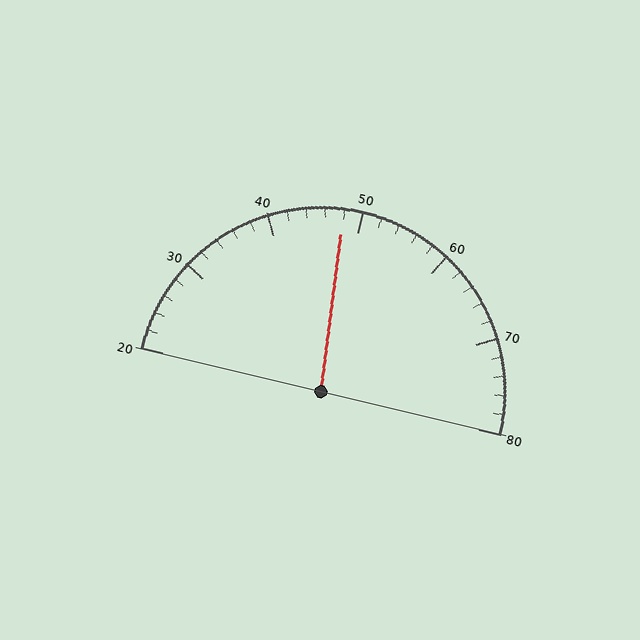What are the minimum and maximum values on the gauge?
The gauge ranges from 20 to 80.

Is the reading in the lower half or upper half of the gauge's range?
The reading is in the lower half of the range (20 to 80).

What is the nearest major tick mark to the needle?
The nearest major tick mark is 50.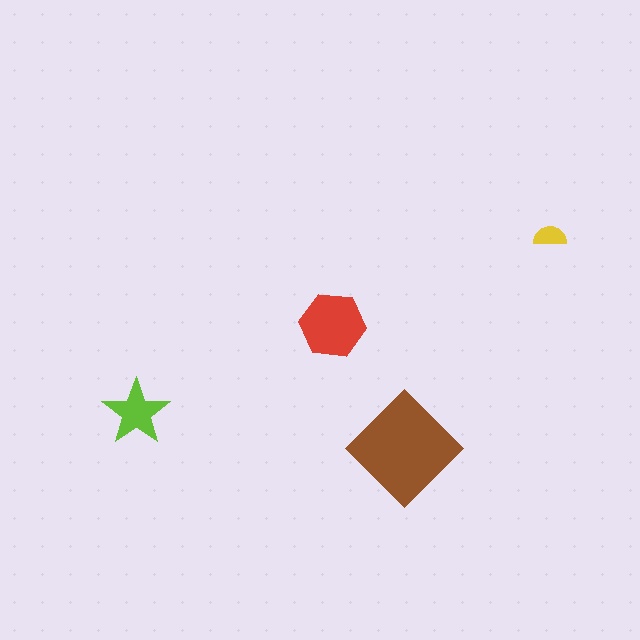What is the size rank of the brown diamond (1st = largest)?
1st.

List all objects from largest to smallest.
The brown diamond, the red hexagon, the lime star, the yellow semicircle.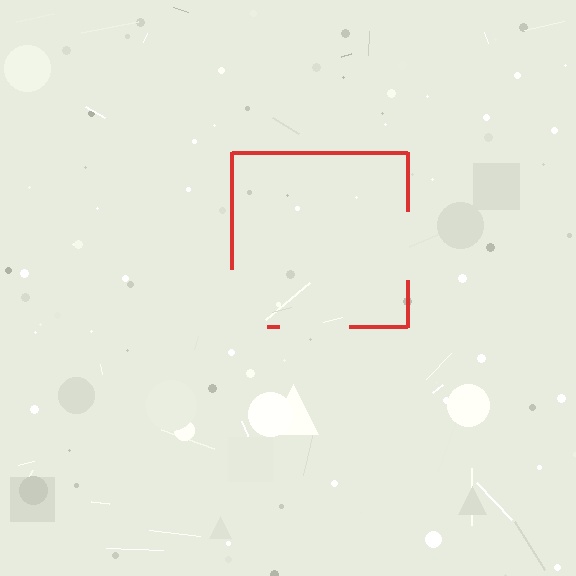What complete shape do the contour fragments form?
The contour fragments form a square.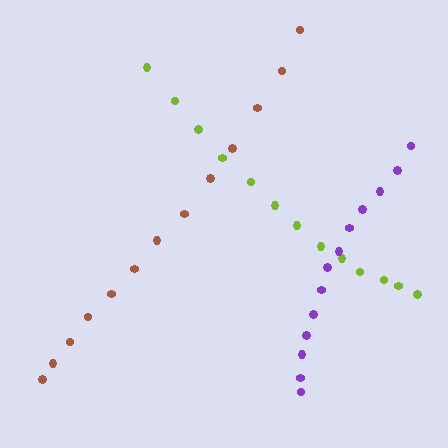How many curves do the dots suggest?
There are 3 distinct paths.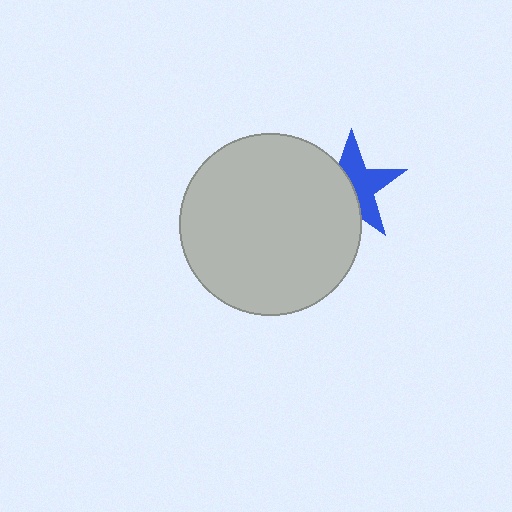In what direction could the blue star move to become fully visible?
The blue star could move right. That would shift it out from behind the light gray circle entirely.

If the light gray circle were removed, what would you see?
You would see the complete blue star.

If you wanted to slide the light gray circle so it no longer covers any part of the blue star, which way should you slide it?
Slide it left — that is the most direct way to separate the two shapes.